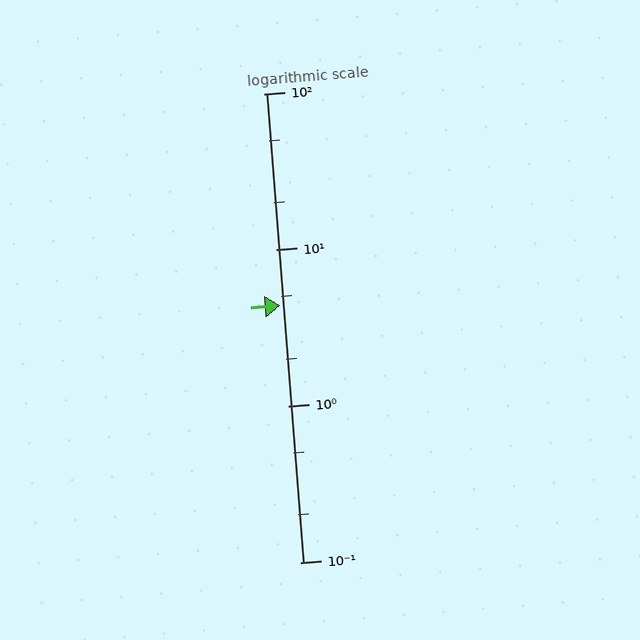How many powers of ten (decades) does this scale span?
The scale spans 3 decades, from 0.1 to 100.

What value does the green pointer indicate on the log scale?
The pointer indicates approximately 4.4.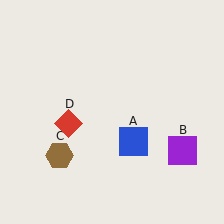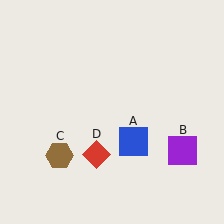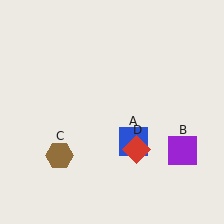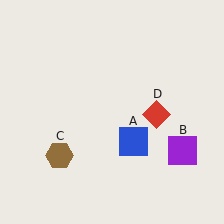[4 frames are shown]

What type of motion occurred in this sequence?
The red diamond (object D) rotated counterclockwise around the center of the scene.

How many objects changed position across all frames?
1 object changed position: red diamond (object D).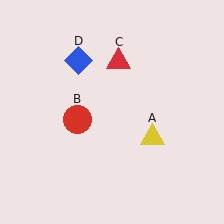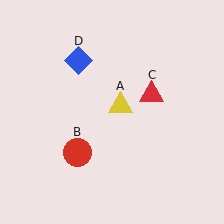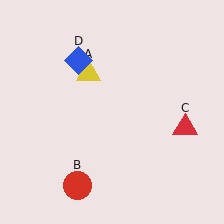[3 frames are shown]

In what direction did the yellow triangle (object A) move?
The yellow triangle (object A) moved up and to the left.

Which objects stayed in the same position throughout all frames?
Blue diamond (object D) remained stationary.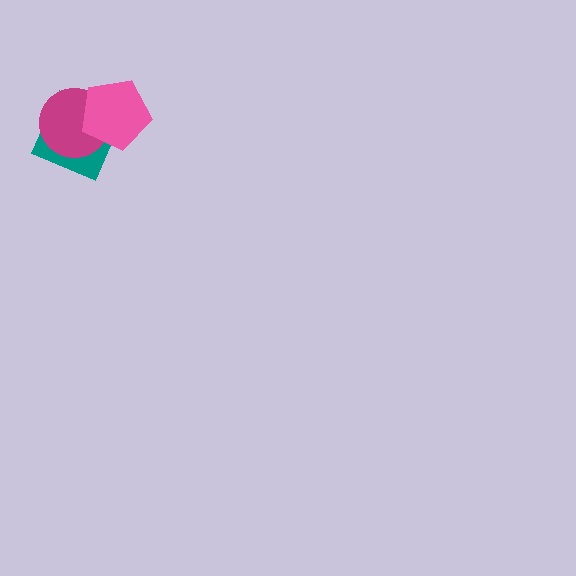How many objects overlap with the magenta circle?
2 objects overlap with the magenta circle.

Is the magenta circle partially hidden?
Yes, it is partially covered by another shape.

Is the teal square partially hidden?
Yes, it is partially covered by another shape.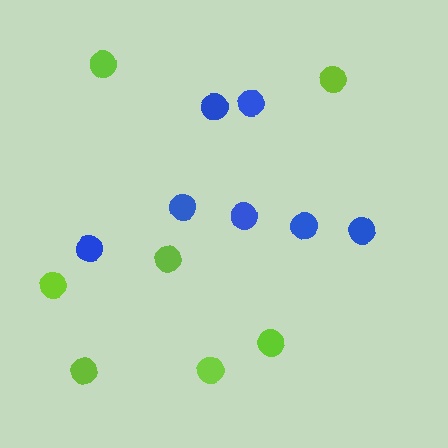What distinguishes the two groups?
There are 2 groups: one group of blue circles (7) and one group of lime circles (7).